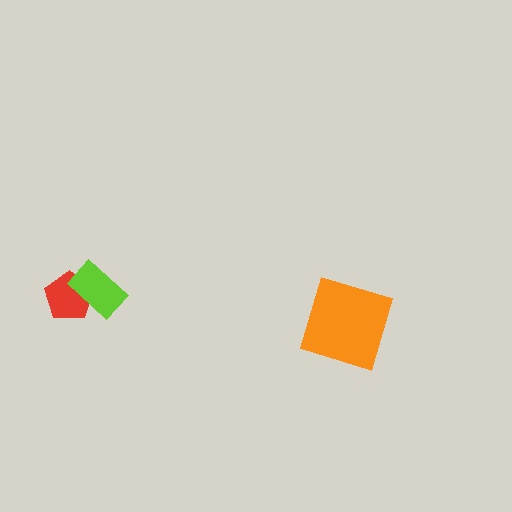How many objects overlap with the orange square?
0 objects overlap with the orange square.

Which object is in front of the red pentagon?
The lime rectangle is in front of the red pentagon.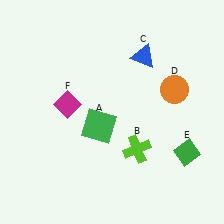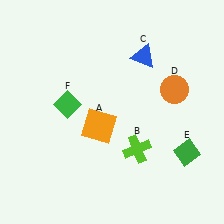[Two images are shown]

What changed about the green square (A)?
In Image 1, A is green. In Image 2, it changed to orange.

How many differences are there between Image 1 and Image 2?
There are 2 differences between the two images.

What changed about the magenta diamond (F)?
In Image 1, F is magenta. In Image 2, it changed to green.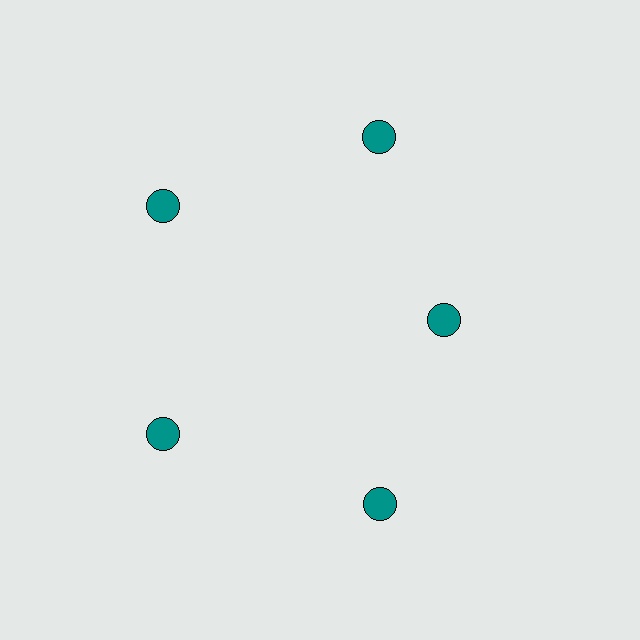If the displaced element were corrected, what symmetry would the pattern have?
It would have 5-fold rotational symmetry — the pattern would map onto itself every 72 degrees.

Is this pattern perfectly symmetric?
No. The 5 teal circles are arranged in a ring, but one element near the 3 o'clock position is pulled inward toward the center, breaking the 5-fold rotational symmetry.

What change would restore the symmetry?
The symmetry would be restored by moving it outward, back onto the ring so that all 5 circles sit at equal angles and equal distance from the center.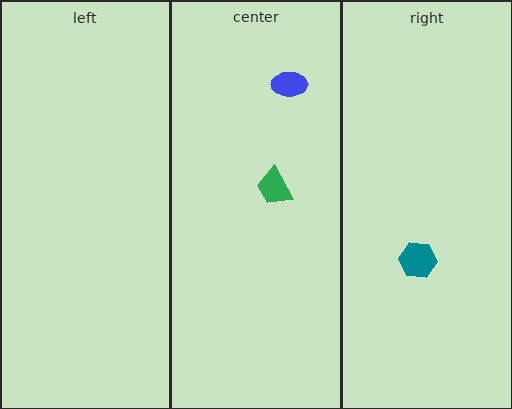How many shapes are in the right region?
1.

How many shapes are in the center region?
2.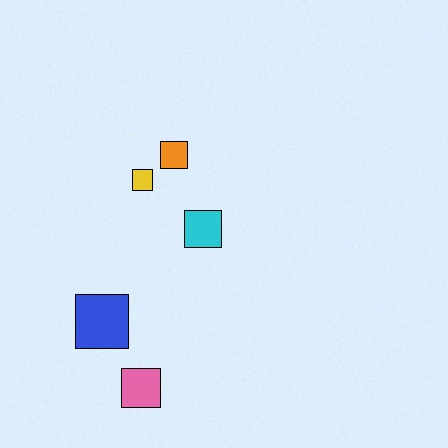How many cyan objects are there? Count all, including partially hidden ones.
There is 1 cyan object.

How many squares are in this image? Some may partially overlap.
There are 5 squares.